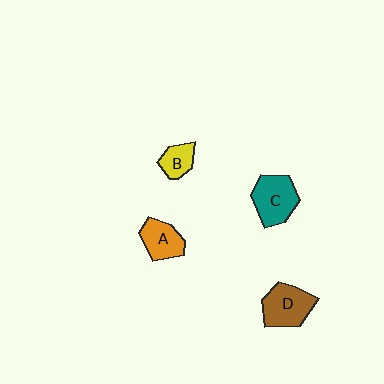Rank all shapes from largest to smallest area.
From largest to smallest: D (brown), C (teal), A (orange), B (yellow).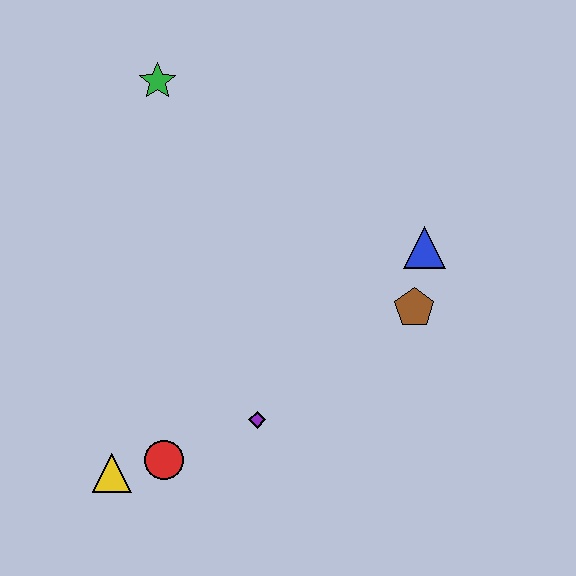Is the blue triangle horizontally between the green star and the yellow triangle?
No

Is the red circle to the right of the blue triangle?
No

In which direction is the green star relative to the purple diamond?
The green star is above the purple diamond.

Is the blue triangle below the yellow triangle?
No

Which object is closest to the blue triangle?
The brown pentagon is closest to the blue triangle.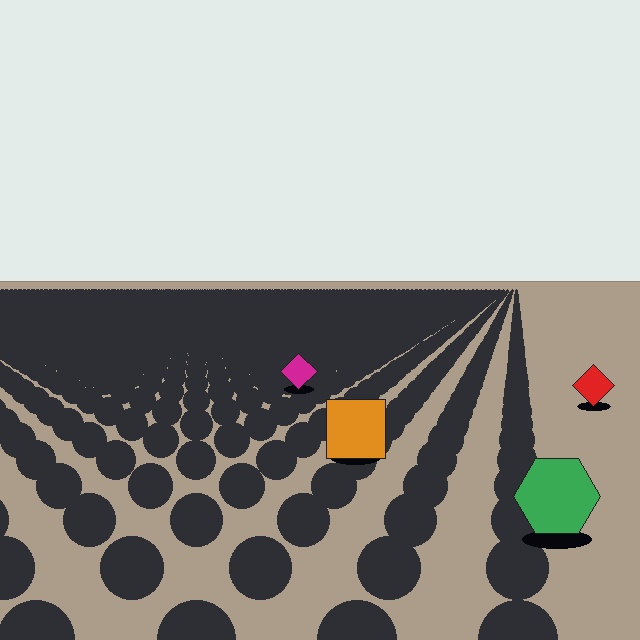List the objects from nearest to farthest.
From nearest to farthest: the green hexagon, the orange square, the red diamond, the magenta diamond.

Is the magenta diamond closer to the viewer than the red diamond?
No. The red diamond is closer — you can tell from the texture gradient: the ground texture is coarser near it.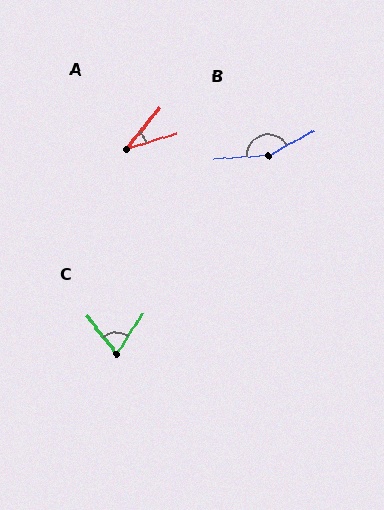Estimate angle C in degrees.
Approximately 71 degrees.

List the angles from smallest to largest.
A (35°), C (71°), B (155°).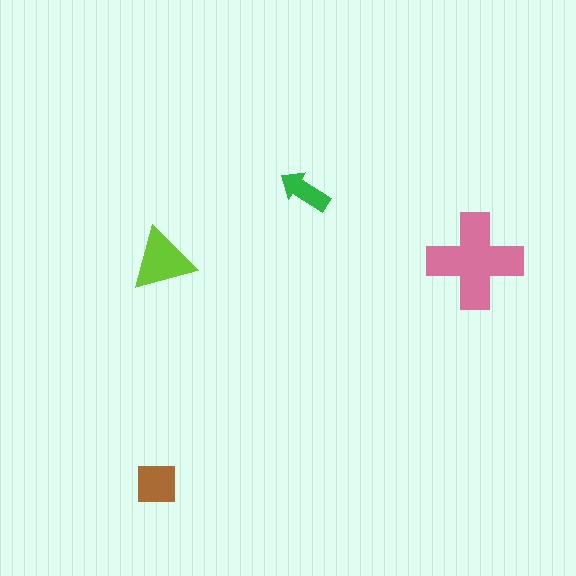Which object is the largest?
The pink cross.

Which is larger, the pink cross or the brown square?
The pink cross.